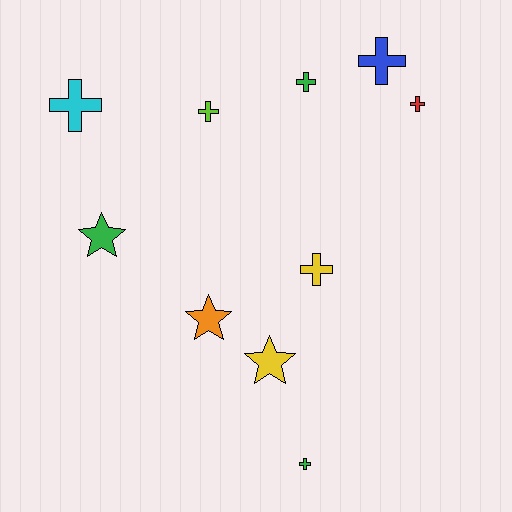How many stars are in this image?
There are 3 stars.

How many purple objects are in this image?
There are no purple objects.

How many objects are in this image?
There are 10 objects.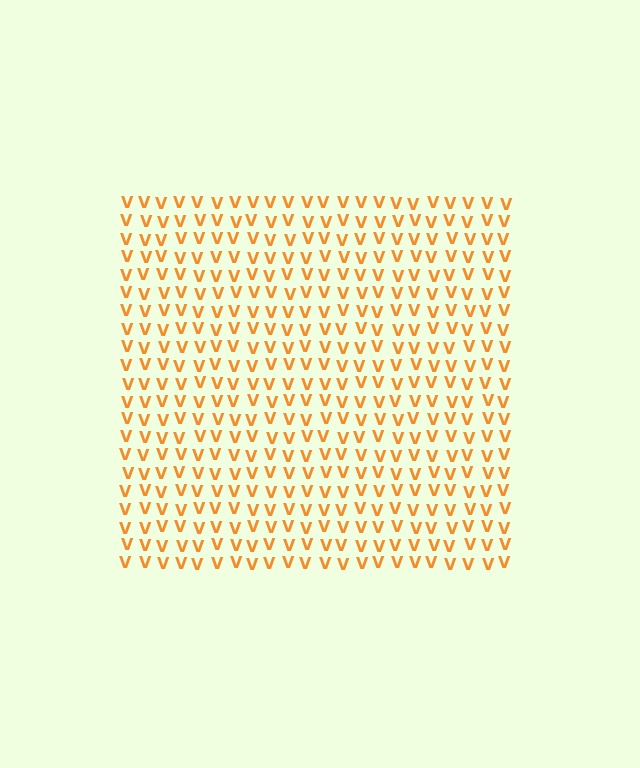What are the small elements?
The small elements are letter V's.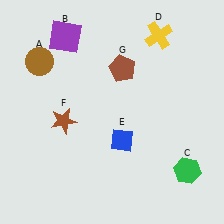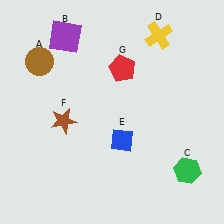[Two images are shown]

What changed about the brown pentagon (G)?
In Image 1, G is brown. In Image 2, it changed to red.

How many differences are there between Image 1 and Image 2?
There is 1 difference between the two images.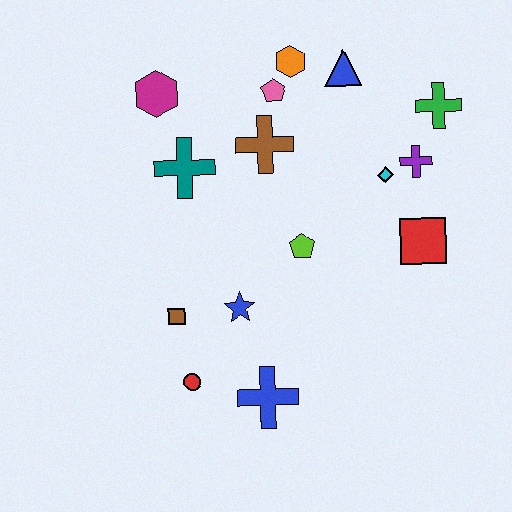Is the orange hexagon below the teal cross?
No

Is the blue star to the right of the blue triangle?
No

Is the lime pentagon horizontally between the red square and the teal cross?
Yes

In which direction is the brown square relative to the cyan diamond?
The brown square is to the left of the cyan diamond.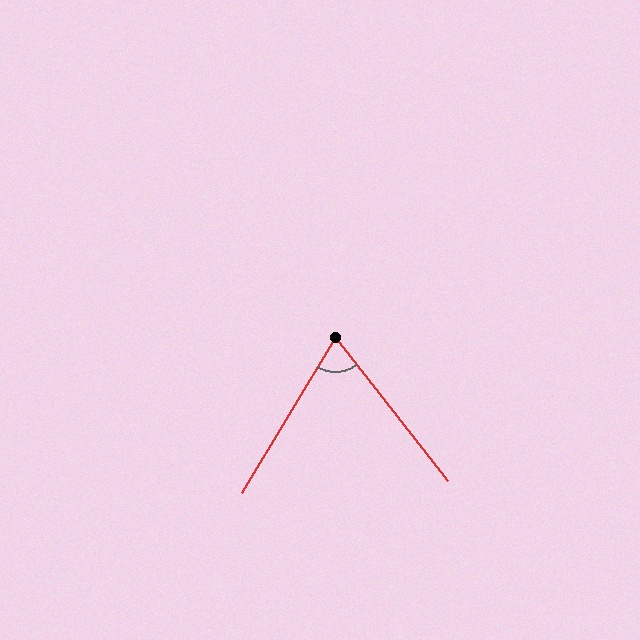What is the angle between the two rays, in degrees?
Approximately 69 degrees.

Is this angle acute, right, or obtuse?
It is acute.